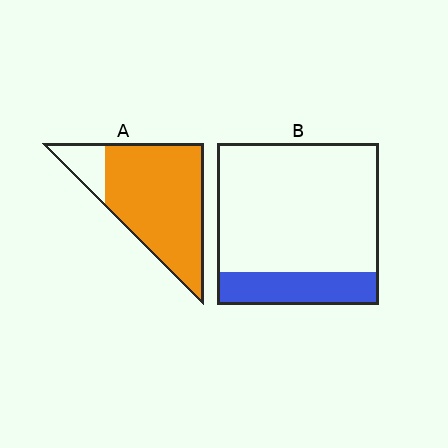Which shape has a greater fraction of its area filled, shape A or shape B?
Shape A.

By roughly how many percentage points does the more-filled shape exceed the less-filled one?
By roughly 65 percentage points (A over B).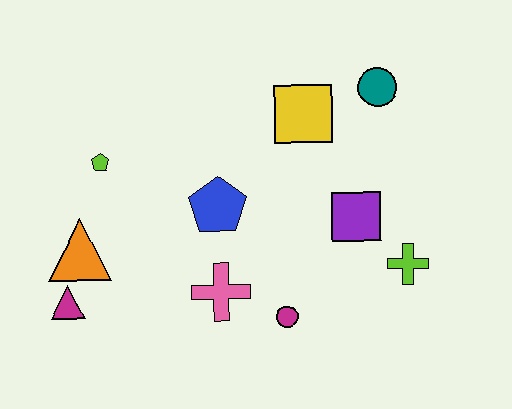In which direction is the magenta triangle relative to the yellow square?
The magenta triangle is to the left of the yellow square.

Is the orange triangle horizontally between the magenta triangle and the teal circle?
Yes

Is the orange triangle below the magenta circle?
No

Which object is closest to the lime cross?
The purple square is closest to the lime cross.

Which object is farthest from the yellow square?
The magenta triangle is farthest from the yellow square.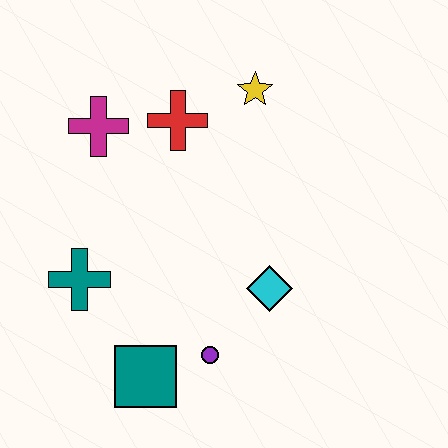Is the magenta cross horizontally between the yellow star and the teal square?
No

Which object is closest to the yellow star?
The red cross is closest to the yellow star.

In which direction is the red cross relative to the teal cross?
The red cross is above the teal cross.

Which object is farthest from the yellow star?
The teal square is farthest from the yellow star.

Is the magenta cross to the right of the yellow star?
No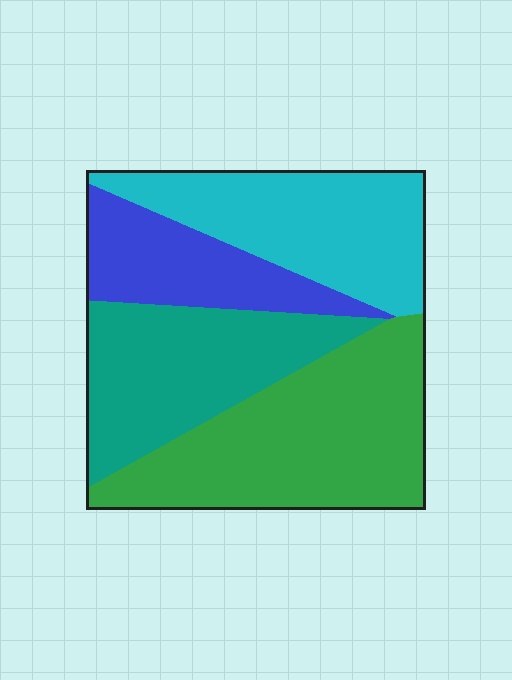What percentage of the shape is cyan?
Cyan takes up about one quarter (1/4) of the shape.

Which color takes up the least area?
Blue, at roughly 15%.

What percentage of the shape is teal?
Teal covers about 25% of the shape.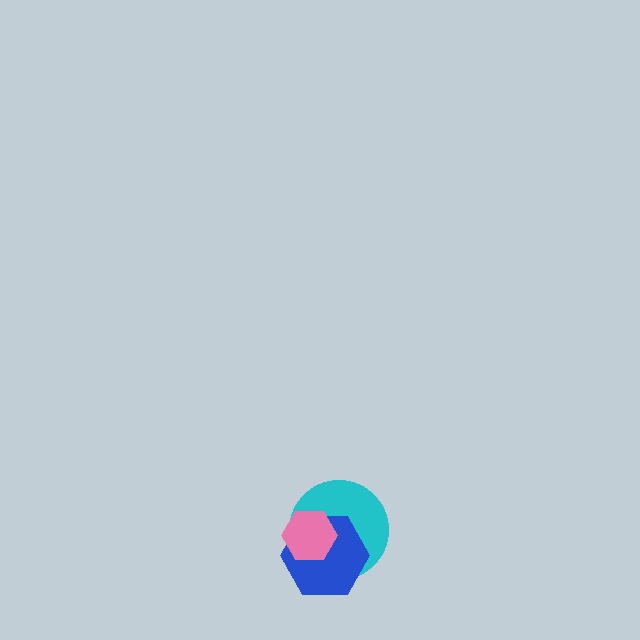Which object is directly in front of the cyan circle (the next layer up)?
The blue hexagon is directly in front of the cyan circle.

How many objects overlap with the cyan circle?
2 objects overlap with the cyan circle.